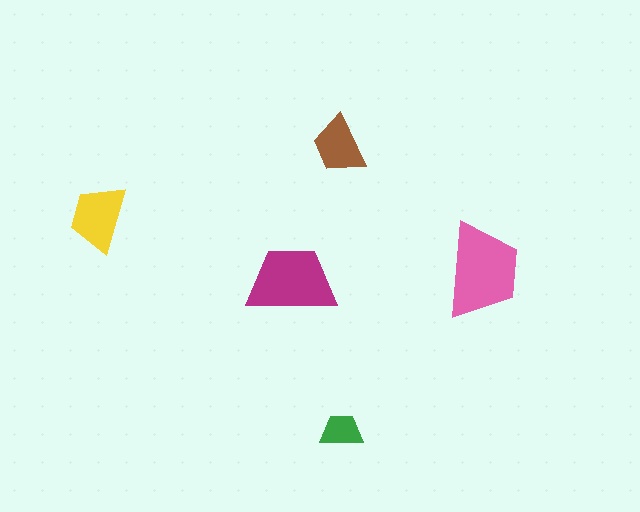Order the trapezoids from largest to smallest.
the pink one, the magenta one, the yellow one, the brown one, the green one.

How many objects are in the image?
There are 5 objects in the image.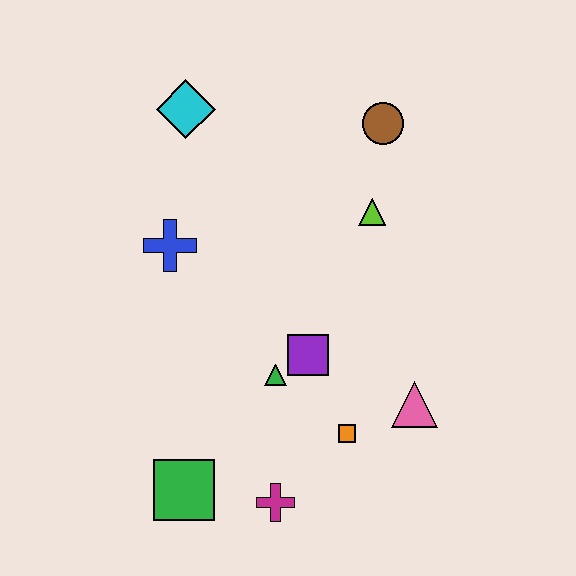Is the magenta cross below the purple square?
Yes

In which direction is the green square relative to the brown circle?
The green square is below the brown circle.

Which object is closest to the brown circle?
The lime triangle is closest to the brown circle.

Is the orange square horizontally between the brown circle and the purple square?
Yes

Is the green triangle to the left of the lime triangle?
Yes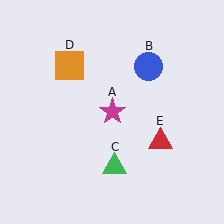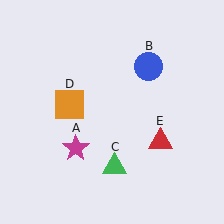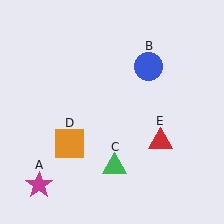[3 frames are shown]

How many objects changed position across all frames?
2 objects changed position: magenta star (object A), orange square (object D).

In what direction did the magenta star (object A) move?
The magenta star (object A) moved down and to the left.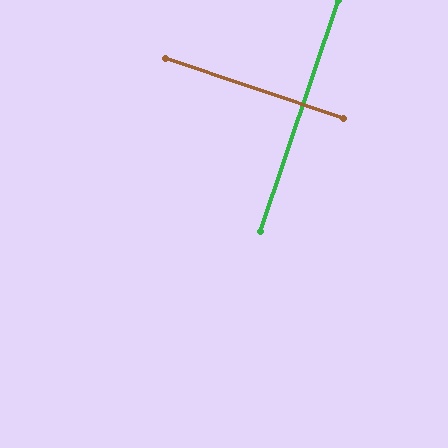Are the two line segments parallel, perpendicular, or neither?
Perpendicular — they meet at approximately 90°.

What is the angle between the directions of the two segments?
Approximately 90 degrees.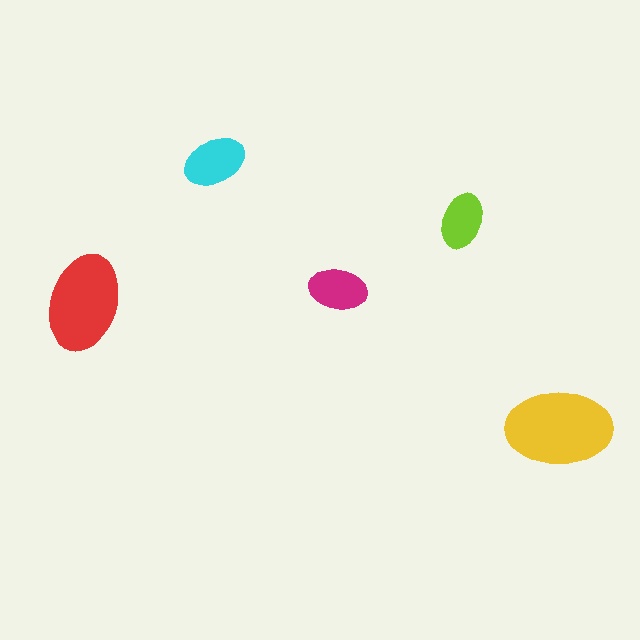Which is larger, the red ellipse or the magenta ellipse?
The red one.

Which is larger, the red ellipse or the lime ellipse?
The red one.